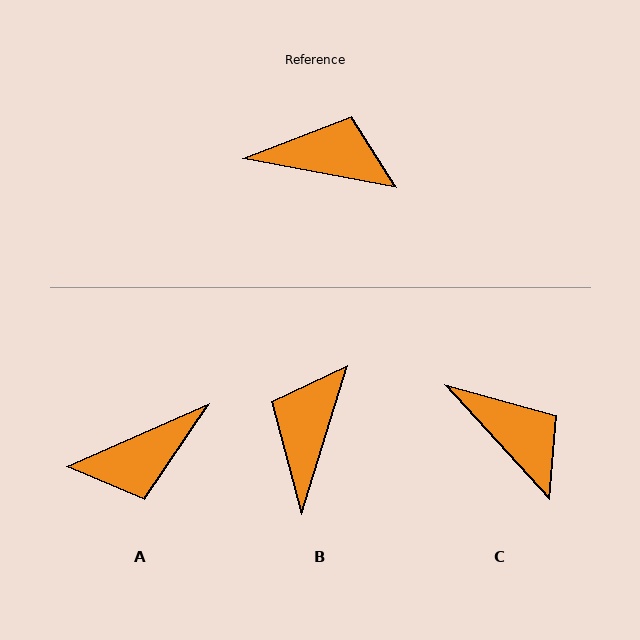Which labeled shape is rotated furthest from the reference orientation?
A, about 145 degrees away.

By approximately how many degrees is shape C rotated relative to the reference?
Approximately 37 degrees clockwise.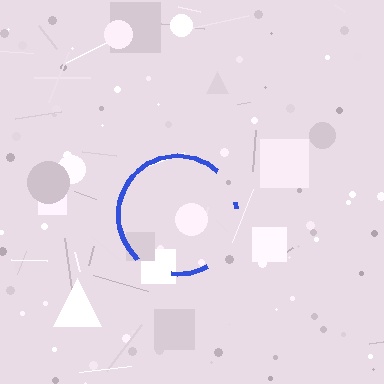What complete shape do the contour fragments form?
The contour fragments form a circle.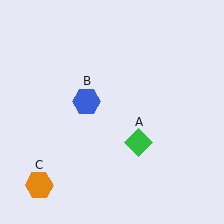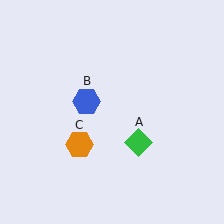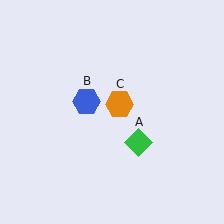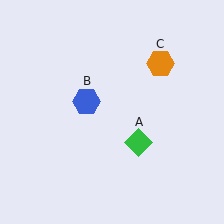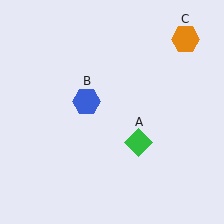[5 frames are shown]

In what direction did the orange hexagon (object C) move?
The orange hexagon (object C) moved up and to the right.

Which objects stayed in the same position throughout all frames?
Green diamond (object A) and blue hexagon (object B) remained stationary.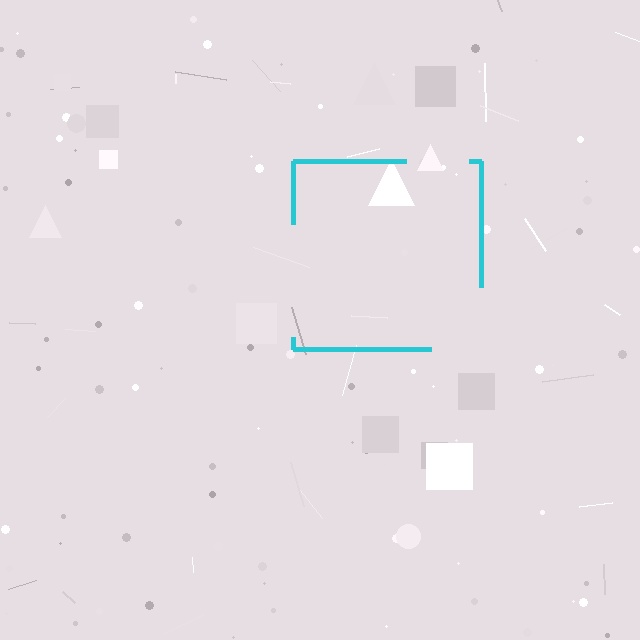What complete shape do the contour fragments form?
The contour fragments form a square.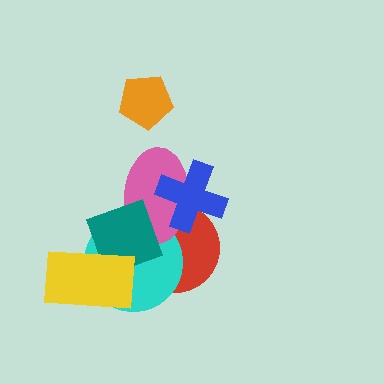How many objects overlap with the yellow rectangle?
2 objects overlap with the yellow rectangle.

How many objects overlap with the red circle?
4 objects overlap with the red circle.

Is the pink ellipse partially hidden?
Yes, it is partially covered by another shape.